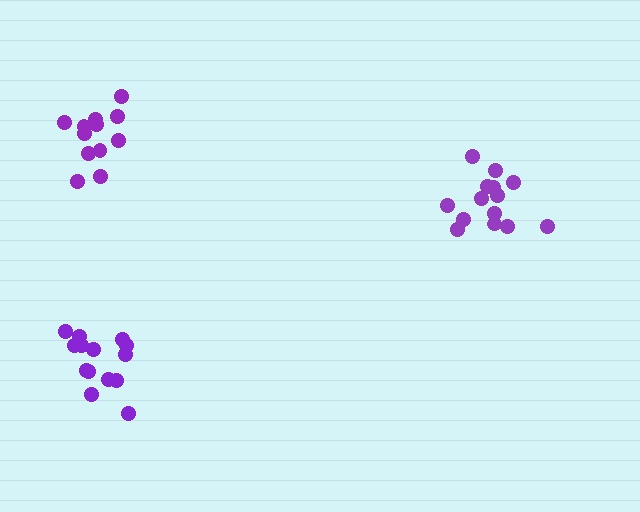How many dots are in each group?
Group 1: 12 dots, Group 2: 14 dots, Group 3: 14 dots (40 total).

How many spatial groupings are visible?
There are 3 spatial groupings.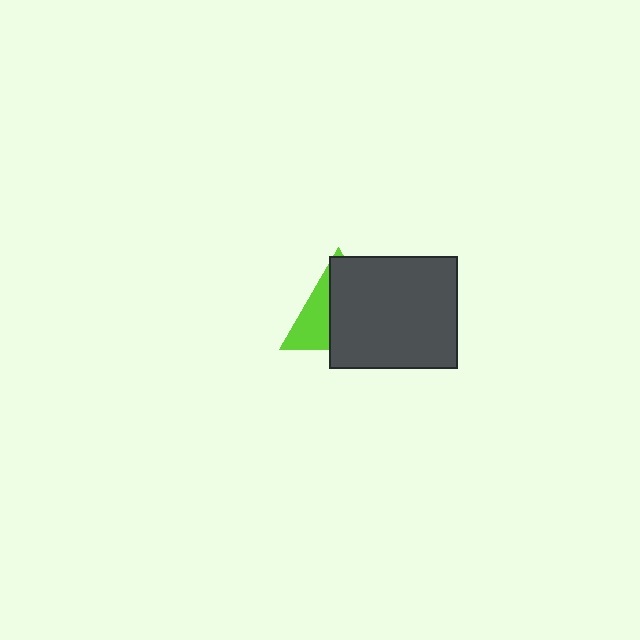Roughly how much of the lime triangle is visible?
A small part of it is visible (roughly 37%).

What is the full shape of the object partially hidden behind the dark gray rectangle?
The partially hidden object is a lime triangle.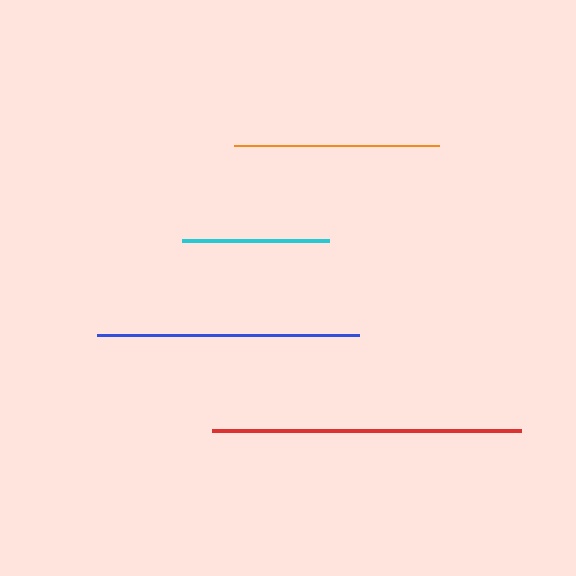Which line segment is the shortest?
The cyan line is the shortest at approximately 147 pixels.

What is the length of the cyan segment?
The cyan segment is approximately 147 pixels long.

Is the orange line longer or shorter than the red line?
The red line is longer than the orange line.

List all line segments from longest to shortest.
From longest to shortest: red, blue, orange, cyan.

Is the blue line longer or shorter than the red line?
The red line is longer than the blue line.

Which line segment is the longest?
The red line is the longest at approximately 308 pixels.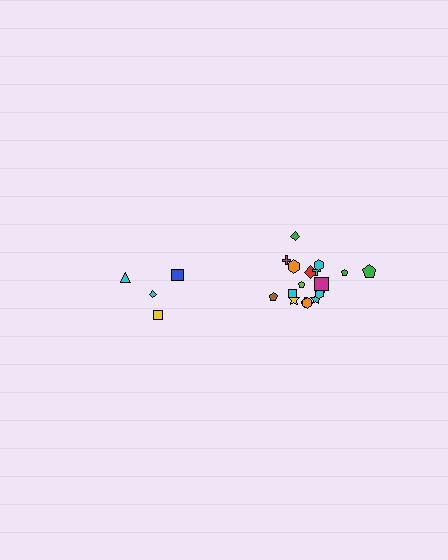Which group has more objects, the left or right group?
The right group.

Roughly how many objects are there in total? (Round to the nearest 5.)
Roughly 20 objects in total.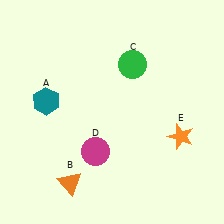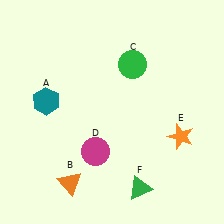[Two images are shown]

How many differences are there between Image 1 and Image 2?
There is 1 difference between the two images.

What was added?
A green triangle (F) was added in Image 2.